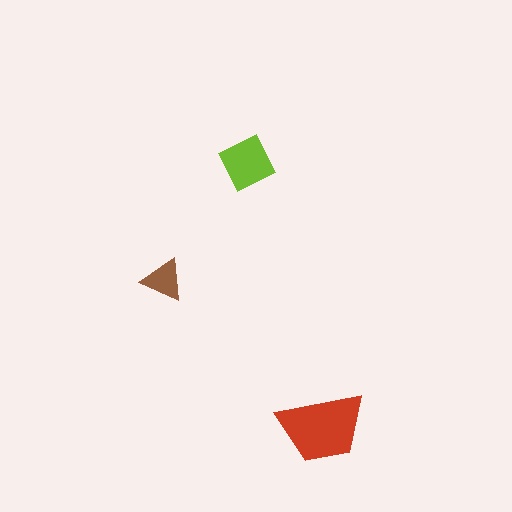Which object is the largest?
The red trapezoid.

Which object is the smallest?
The brown triangle.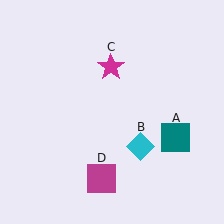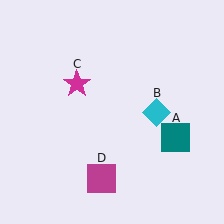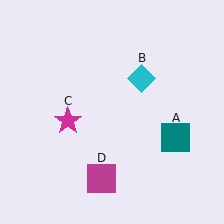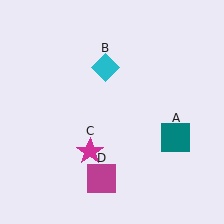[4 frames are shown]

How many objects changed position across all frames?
2 objects changed position: cyan diamond (object B), magenta star (object C).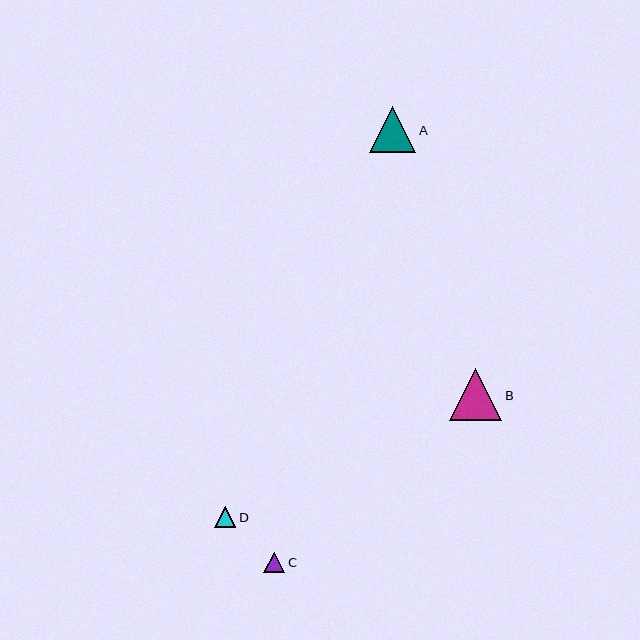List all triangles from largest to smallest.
From largest to smallest: B, A, C, D.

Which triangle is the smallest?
Triangle D is the smallest with a size of approximately 21 pixels.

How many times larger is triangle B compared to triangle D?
Triangle B is approximately 2.5 times the size of triangle D.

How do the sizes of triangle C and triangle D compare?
Triangle C and triangle D are approximately the same size.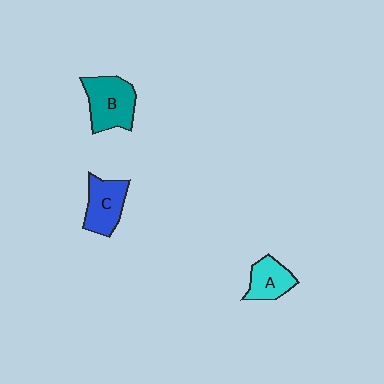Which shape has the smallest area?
Shape A (cyan).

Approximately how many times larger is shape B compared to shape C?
Approximately 1.2 times.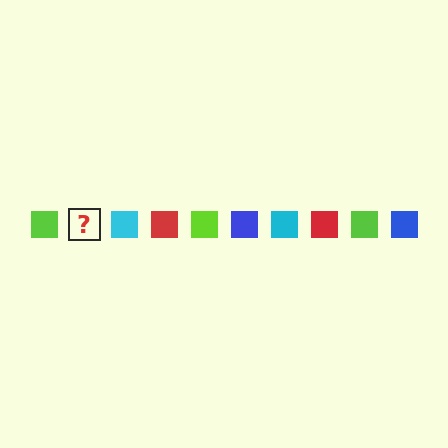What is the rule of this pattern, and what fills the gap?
The rule is that the pattern cycles through lime, blue, cyan, red squares. The gap should be filled with a blue square.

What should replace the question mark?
The question mark should be replaced with a blue square.